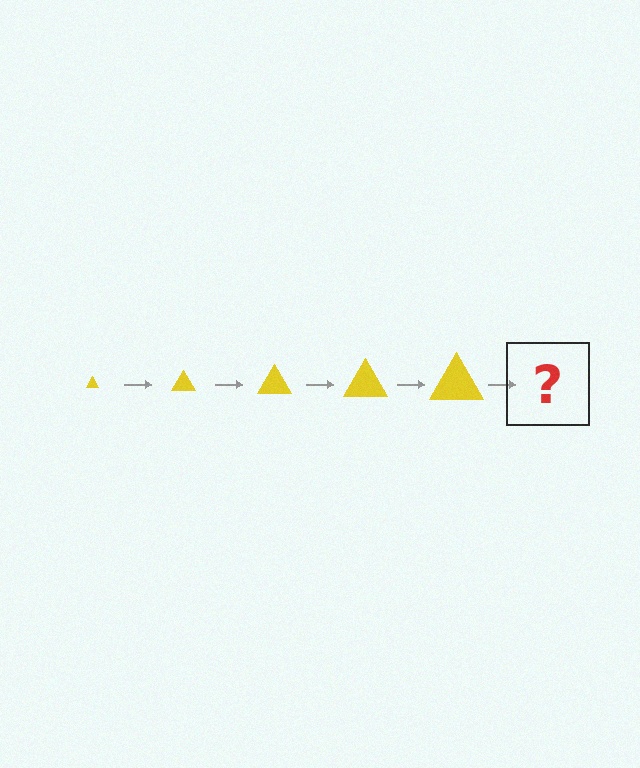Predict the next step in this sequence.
The next step is a yellow triangle, larger than the previous one.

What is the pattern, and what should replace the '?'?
The pattern is that the triangle gets progressively larger each step. The '?' should be a yellow triangle, larger than the previous one.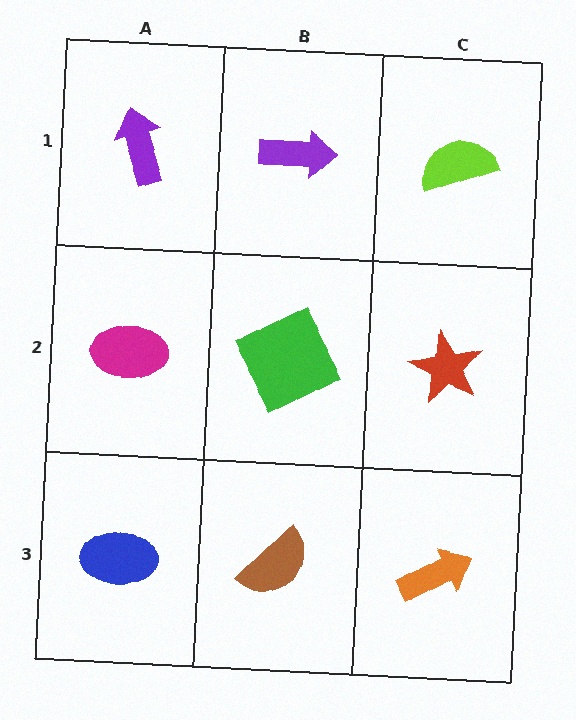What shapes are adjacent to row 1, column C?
A red star (row 2, column C), a purple arrow (row 1, column B).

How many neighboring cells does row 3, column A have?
2.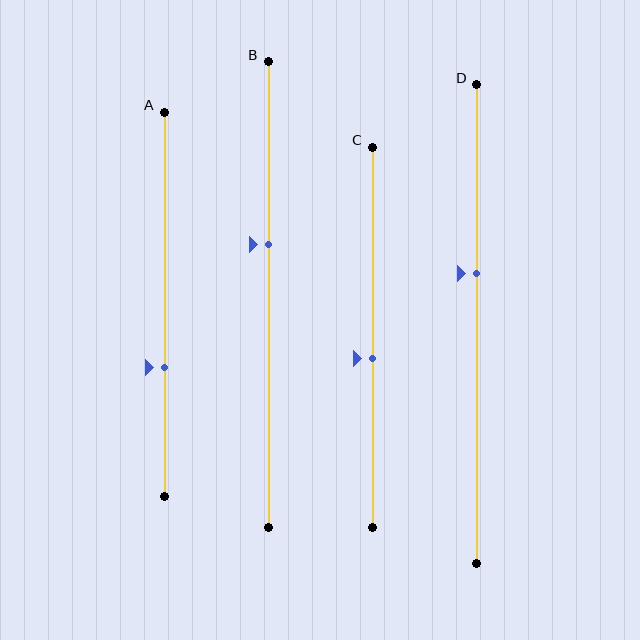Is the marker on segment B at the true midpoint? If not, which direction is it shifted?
No, the marker on segment B is shifted upward by about 11% of the segment length.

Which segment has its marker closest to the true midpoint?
Segment C has its marker closest to the true midpoint.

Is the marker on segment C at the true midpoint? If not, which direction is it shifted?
No, the marker on segment C is shifted downward by about 5% of the segment length.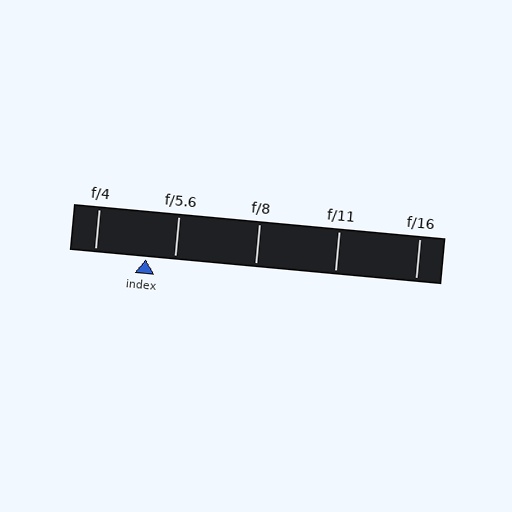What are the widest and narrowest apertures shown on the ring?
The widest aperture shown is f/4 and the narrowest is f/16.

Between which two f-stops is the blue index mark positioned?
The index mark is between f/4 and f/5.6.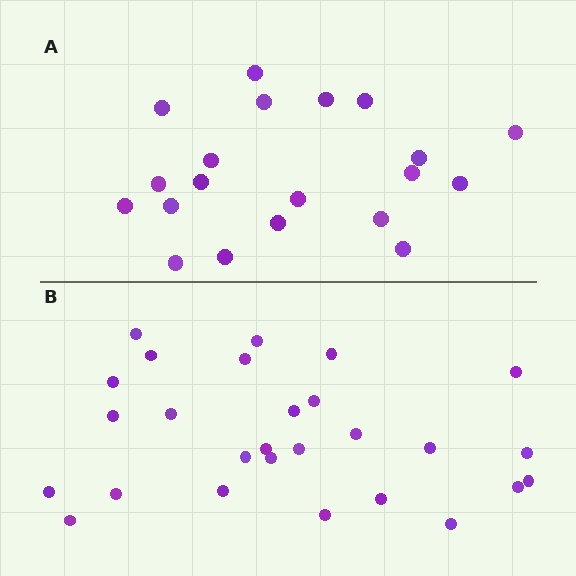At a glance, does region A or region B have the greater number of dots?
Region B (the bottom region) has more dots.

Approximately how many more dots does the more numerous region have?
Region B has roughly 8 or so more dots than region A.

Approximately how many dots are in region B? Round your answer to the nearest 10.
About 30 dots. (The exact count is 27, which rounds to 30.)